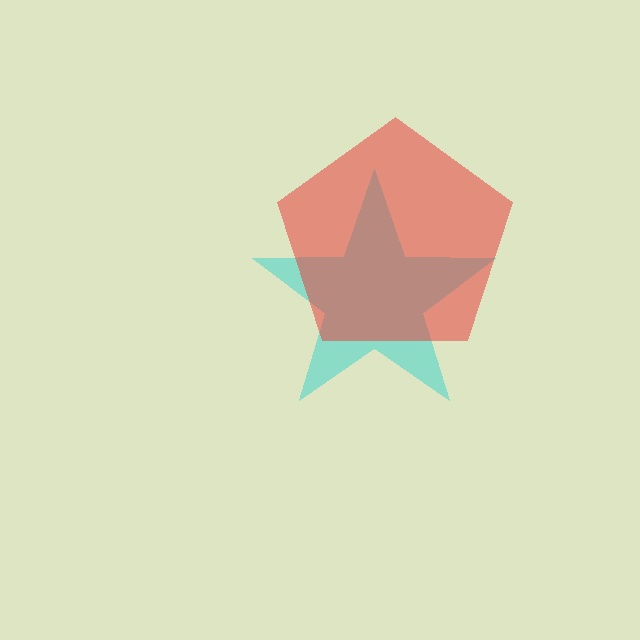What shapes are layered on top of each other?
The layered shapes are: a cyan star, a red pentagon.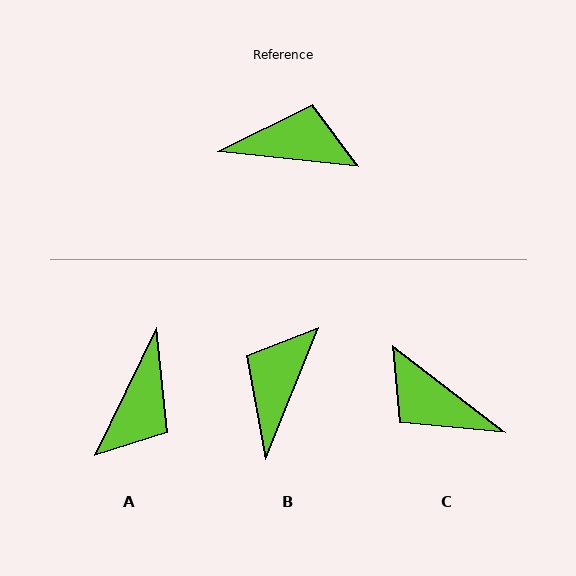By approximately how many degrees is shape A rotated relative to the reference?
Approximately 110 degrees clockwise.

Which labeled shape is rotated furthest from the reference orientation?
C, about 148 degrees away.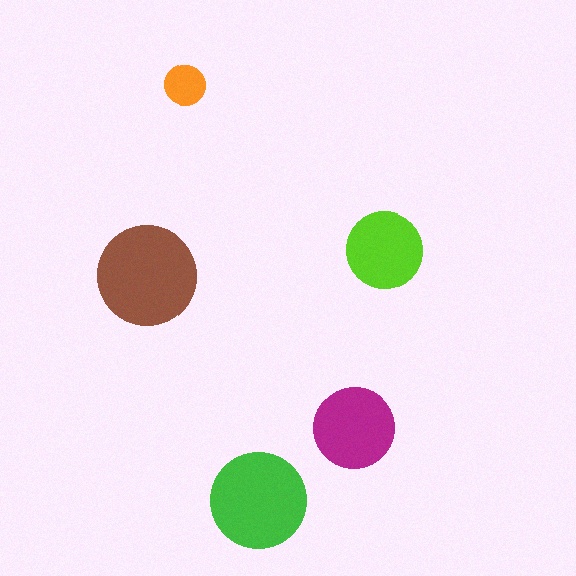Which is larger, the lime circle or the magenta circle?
The magenta one.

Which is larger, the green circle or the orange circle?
The green one.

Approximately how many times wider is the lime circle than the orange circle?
About 2 times wider.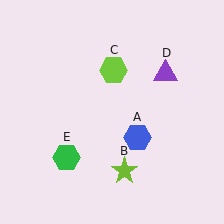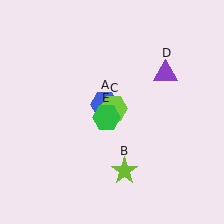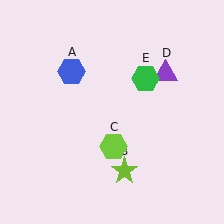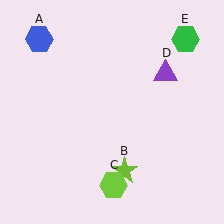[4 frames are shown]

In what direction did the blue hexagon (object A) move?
The blue hexagon (object A) moved up and to the left.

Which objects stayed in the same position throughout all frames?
Lime star (object B) and purple triangle (object D) remained stationary.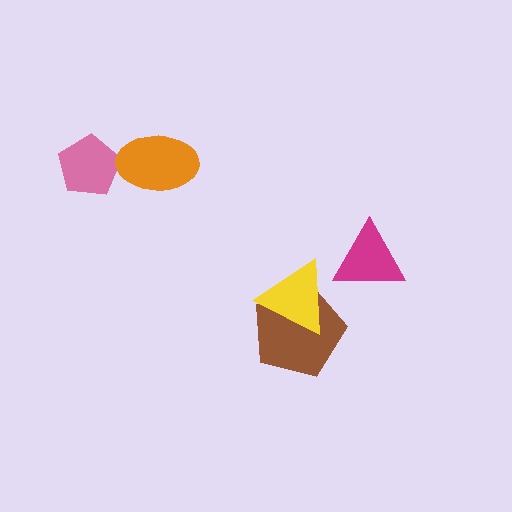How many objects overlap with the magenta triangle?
0 objects overlap with the magenta triangle.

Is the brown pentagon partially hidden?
Yes, it is partially covered by another shape.